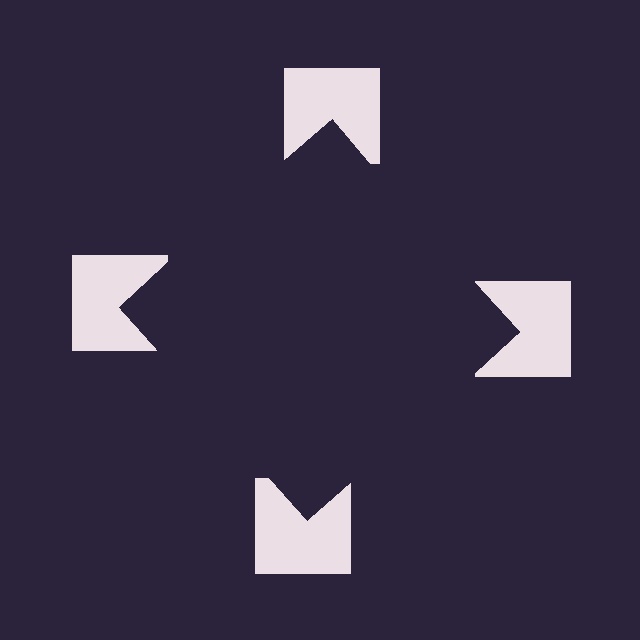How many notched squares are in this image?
There are 4 — one at each vertex of the illusory square.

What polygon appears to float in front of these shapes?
An illusory square — its edges are inferred from the aligned wedge cuts in the notched squares, not physically drawn.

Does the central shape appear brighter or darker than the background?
It typically appears slightly darker than the background, even though no actual brightness change is drawn.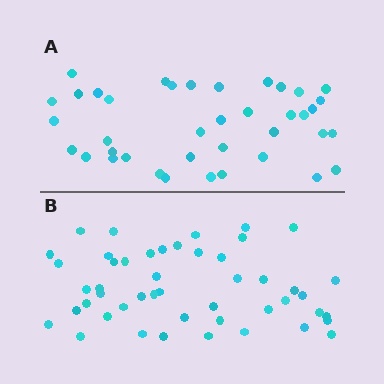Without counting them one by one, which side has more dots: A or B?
Region B (the bottom region) has more dots.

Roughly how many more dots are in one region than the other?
Region B has roughly 8 or so more dots than region A.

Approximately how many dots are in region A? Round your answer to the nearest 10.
About 40 dots. (The exact count is 39, which rounds to 40.)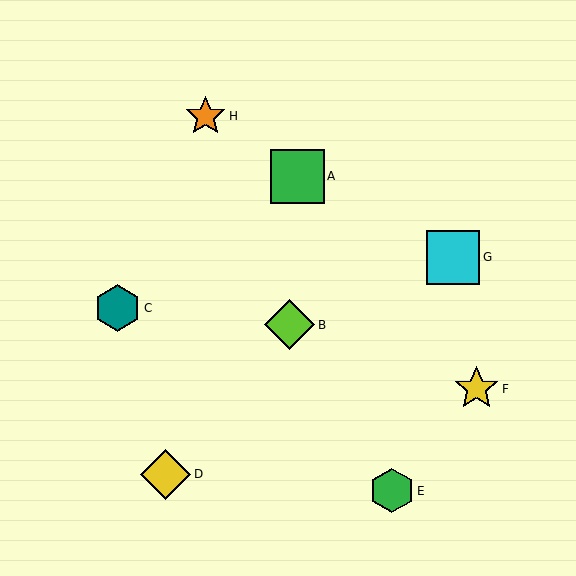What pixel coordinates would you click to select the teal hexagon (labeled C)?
Click at (118, 308) to select the teal hexagon C.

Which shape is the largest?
The green square (labeled A) is the largest.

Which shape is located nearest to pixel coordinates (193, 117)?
The orange star (labeled H) at (206, 116) is nearest to that location.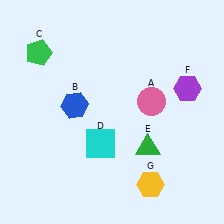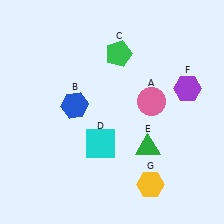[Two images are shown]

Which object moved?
The green pentagon (C) moved right.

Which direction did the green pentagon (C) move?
The green pentagon (C) moved right.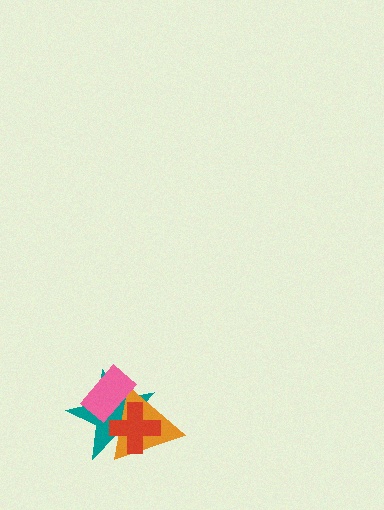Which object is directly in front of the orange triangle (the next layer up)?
The red cross is directly in front of the orange triangle.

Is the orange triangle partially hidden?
Yes, it is partially covered by another shape.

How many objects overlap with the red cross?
3 objects overlap with the red cross.